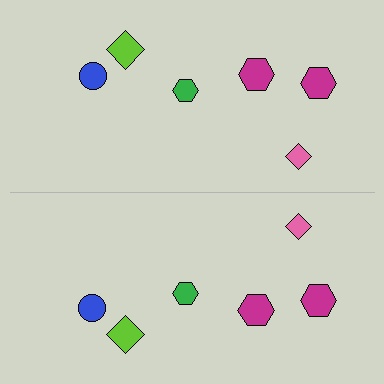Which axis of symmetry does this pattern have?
The pattern has a horizontal axis of symmetry running through the center of the image.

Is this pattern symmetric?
Yes, this pattern has bilateral (reflection) symmetry.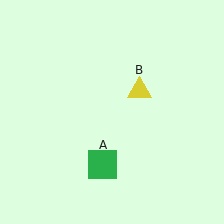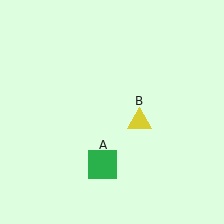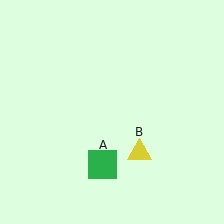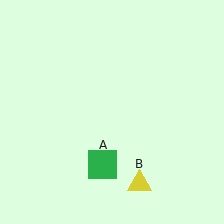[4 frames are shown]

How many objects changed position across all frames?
1 object changed position: yellow triangle (object B).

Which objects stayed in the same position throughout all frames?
Green square (object A) remained stationary.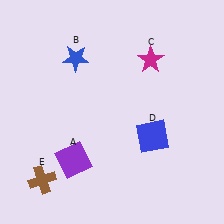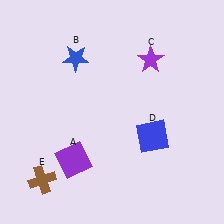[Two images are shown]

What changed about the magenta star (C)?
In Image 1, C is magenta. In Image 2, it changed to purple.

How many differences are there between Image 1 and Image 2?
There is 1 difference between the two images.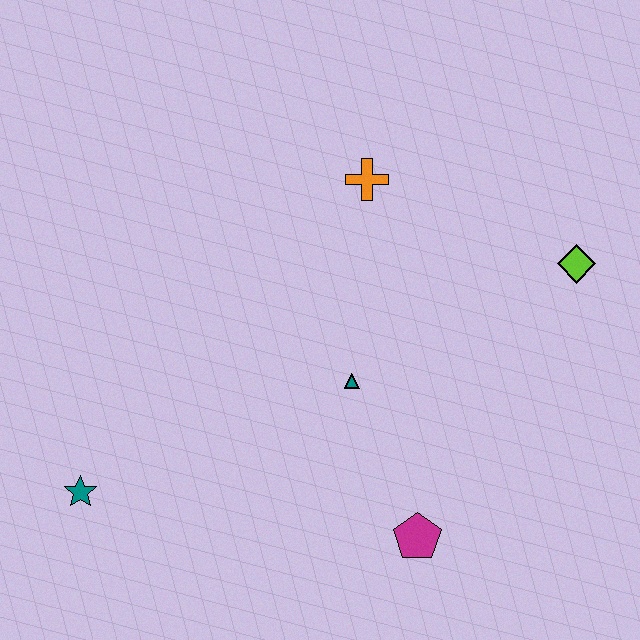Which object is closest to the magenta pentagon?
The teal triangle is closest to the magenta pentagon.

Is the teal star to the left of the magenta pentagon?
Yes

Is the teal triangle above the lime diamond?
No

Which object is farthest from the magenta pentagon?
The orange cross is farthest from the magenta pentagon.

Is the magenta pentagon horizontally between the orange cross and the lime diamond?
Yes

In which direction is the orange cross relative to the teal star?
The orange cross is above the teal star.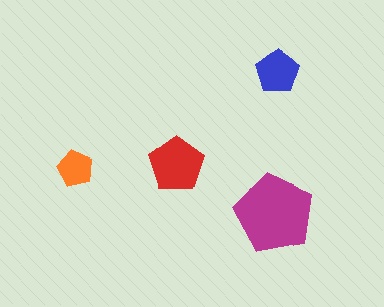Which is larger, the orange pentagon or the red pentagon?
The red one.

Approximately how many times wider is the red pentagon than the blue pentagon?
About 1.5 times wider.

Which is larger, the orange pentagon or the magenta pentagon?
The magenta one.